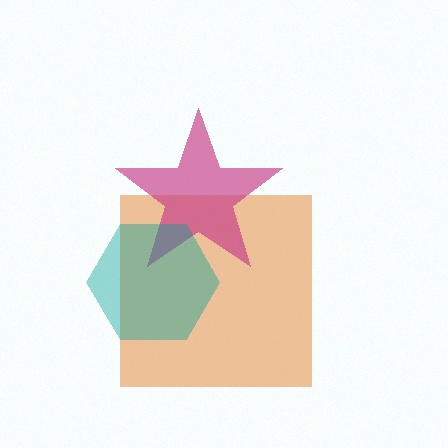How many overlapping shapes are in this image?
There are 3 overlapping shapes in the image.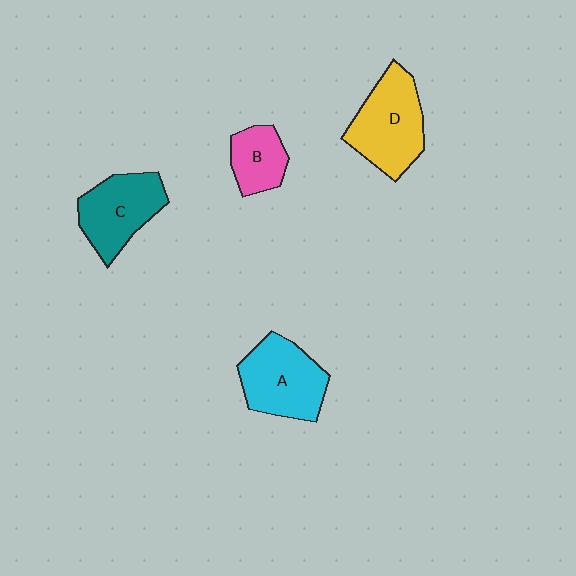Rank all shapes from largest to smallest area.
From largest to smallest: D (yellow), A (cyan), C (teal), B (pink).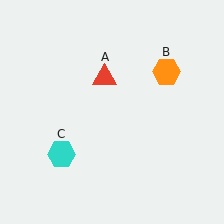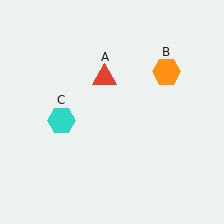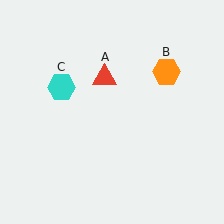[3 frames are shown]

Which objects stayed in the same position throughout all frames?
Red triangle (object A) and orange hexagon (object B) remained stationary.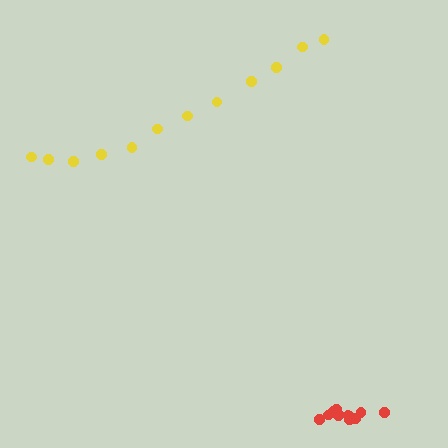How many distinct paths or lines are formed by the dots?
There are 2 distinct paths.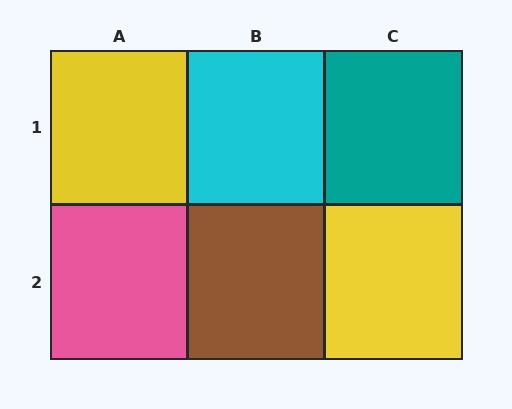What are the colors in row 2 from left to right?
Pink, brown, yellow.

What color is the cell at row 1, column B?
Cyan.